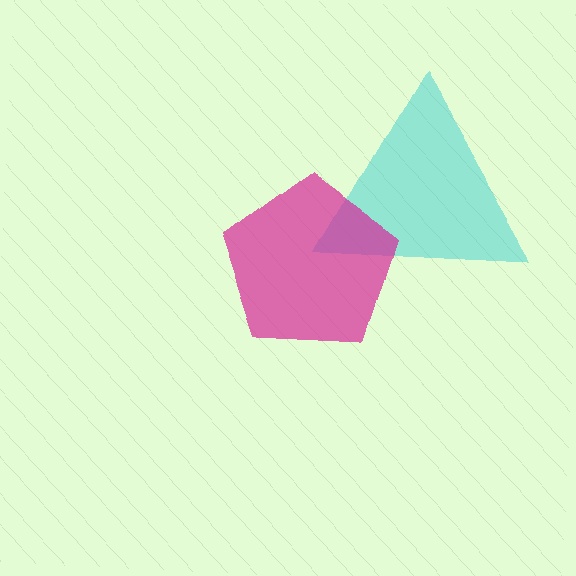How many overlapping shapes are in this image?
There are 2 overlapping shapes in the image.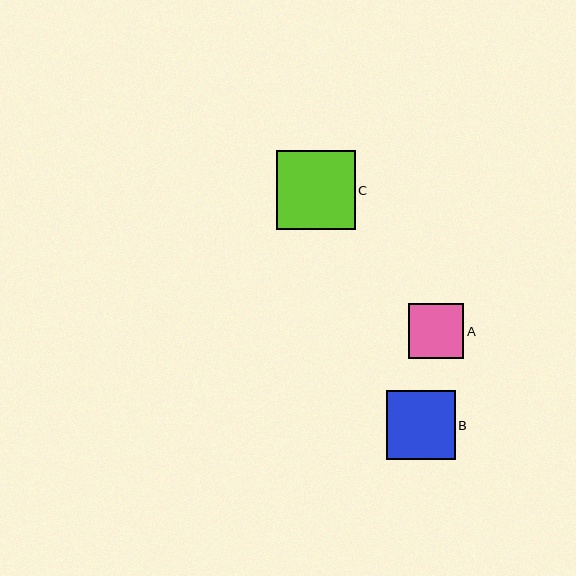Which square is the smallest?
Square A is the smallest with a size of approximately 55 pixels.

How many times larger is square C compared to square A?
Square C is approximately 1.4 times the size of square A.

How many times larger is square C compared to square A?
Square C is approximately 1.4 times the size of square A.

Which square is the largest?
Square C is the largest with a size of approximately 78 pixels.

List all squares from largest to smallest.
From largest to smallest: C, B, A.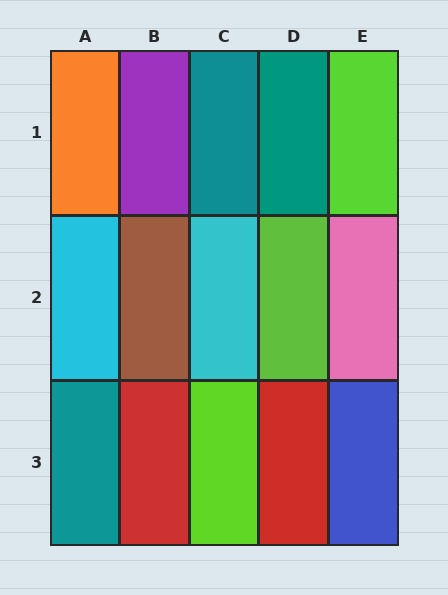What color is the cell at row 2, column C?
Cyan.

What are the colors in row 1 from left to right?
Orange, purple, teal, teal, lime.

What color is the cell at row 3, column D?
Red.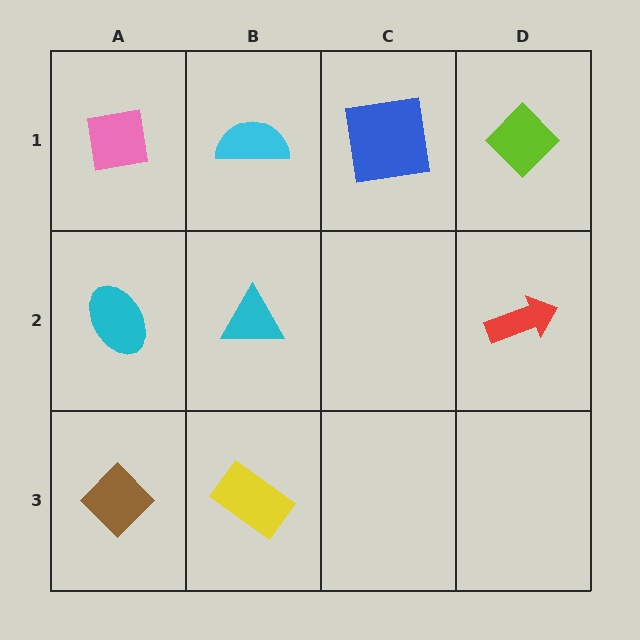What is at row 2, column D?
A red arrow.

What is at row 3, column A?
A brown diamond.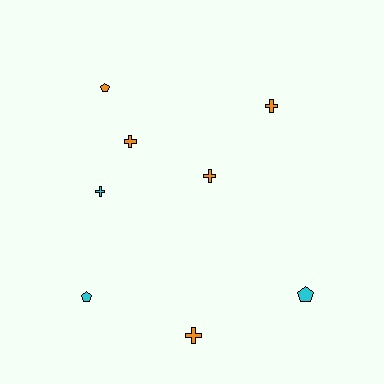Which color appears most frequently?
Orange, with 5 objects.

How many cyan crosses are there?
There is 1 cyan cross.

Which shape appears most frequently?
Cross, with 5 objects.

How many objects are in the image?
There are 8 objects.